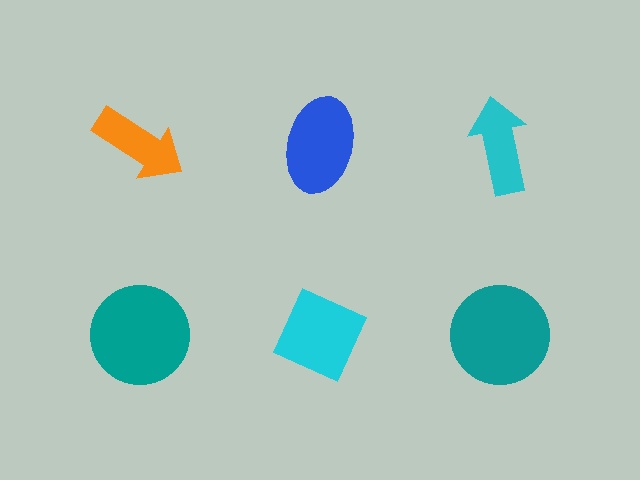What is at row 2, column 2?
A cyan diamond.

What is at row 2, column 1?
A teal circle.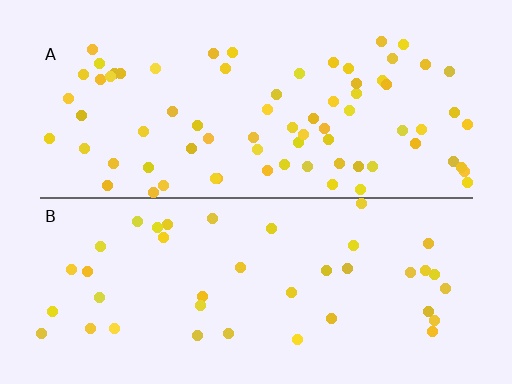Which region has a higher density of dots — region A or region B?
A (the top).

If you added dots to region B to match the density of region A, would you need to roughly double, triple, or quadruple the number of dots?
Approximately double.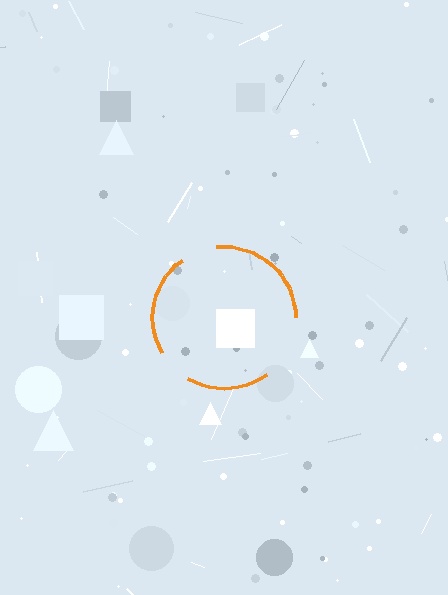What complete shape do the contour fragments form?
The contour fragments form a circle.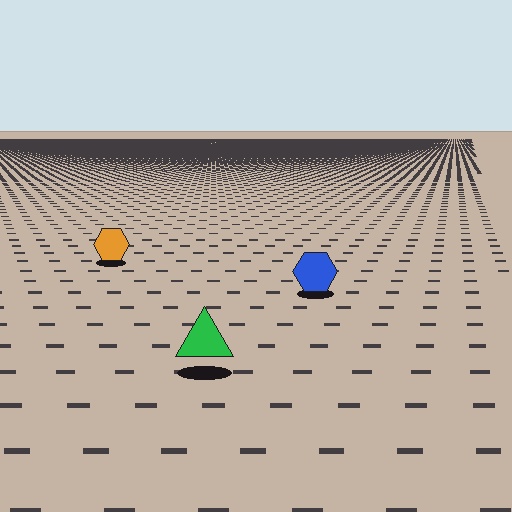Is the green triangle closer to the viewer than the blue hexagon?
Yes. The green triangle is closer — you can tell from the texture gradient: the ground texture is coarser near it.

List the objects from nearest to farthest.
From nearest to farthest: the green triangle, the blue hexagon, the orange hexagon.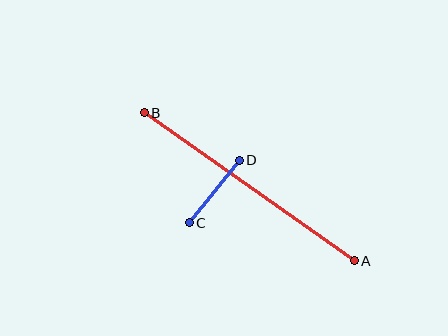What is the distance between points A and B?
The distance is approximately 257 pixels.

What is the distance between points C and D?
The distance is approximately 80 pixels.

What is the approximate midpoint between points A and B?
The midpoint is at approximately (249, 187) pixels.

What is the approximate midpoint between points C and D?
The midpoint is at approximately (214, 192) pixels.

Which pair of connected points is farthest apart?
Points A and B are farthest apart.